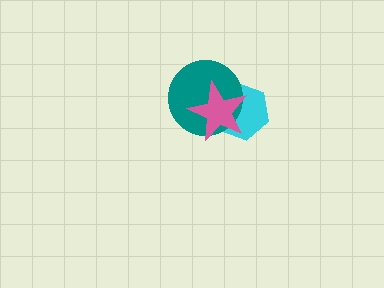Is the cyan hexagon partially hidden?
Yes, it is partially covered by another shape.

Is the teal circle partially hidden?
Yes, it is partially covered by another shape.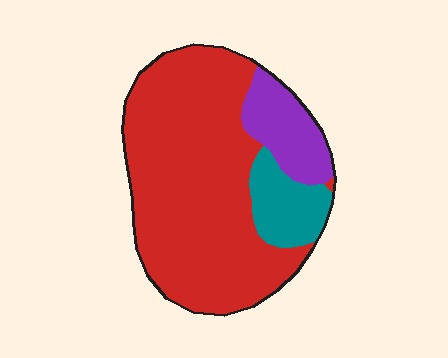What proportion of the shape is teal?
Teal takes up less than a quarter of the shape.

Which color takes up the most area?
Red, at roughly 75%.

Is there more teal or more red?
Red.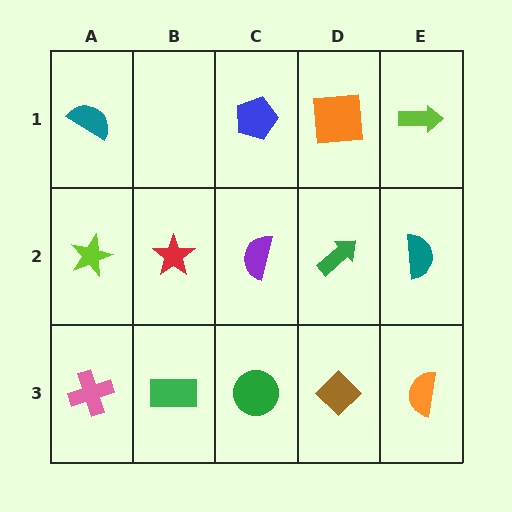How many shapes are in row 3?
5 shapes.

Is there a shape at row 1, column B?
No, that cell is empty.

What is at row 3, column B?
A green rectangle.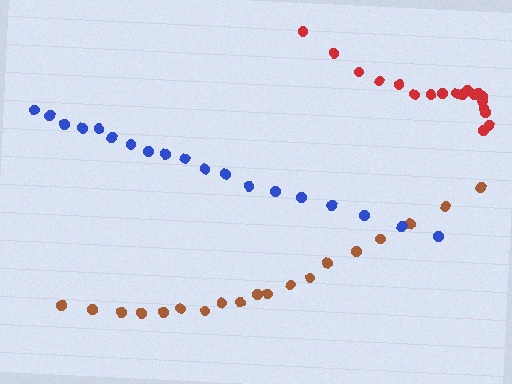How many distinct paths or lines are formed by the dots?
There are 3 distinct paths.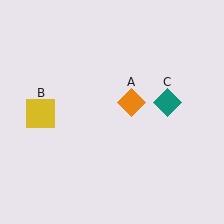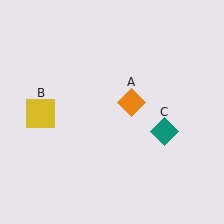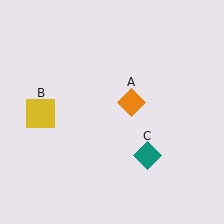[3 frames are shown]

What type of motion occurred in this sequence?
The teal diamond (object C) rotated clockwise around the center of the scene.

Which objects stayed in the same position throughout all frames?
Orange diamond (object A) and yellow square (object B) remained stationary.